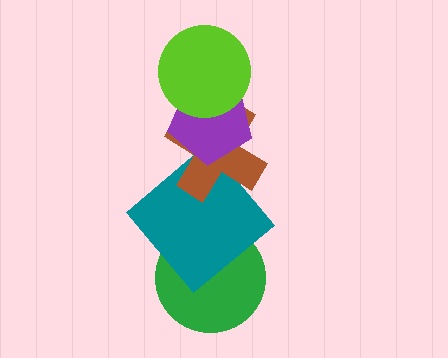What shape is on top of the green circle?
The teal diamond is on top of the green circle.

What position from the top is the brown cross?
The brown cross is 3rd from the top.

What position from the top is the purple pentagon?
The purple pentagon is 2nd from the top.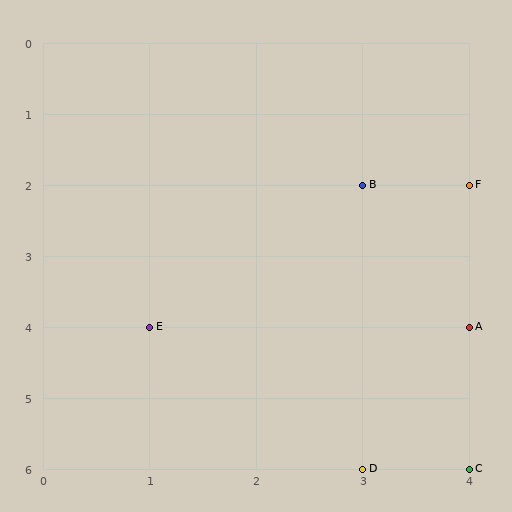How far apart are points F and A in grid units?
Points F and A are 2 rows apart.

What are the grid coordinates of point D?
Point D is at grid coordinates (3, 6).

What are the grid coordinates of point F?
Point F is at grid coordinates (4, 2).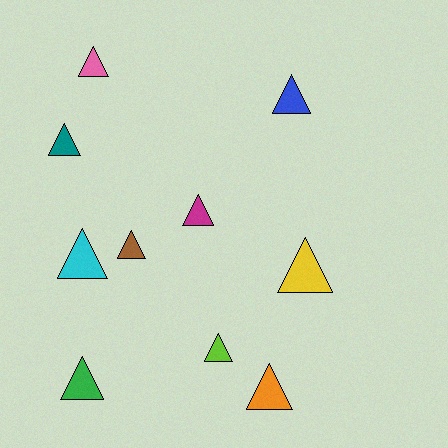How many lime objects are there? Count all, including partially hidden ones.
There is 1 lime object.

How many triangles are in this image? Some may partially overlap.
There are 10 triangles.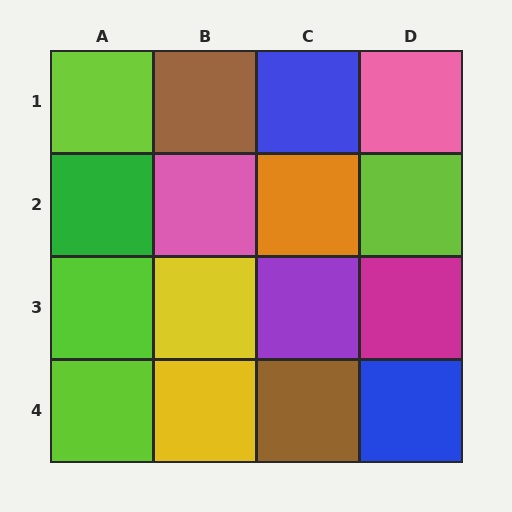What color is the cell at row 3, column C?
Purple.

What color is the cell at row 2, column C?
Orange.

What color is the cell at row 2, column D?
Lime.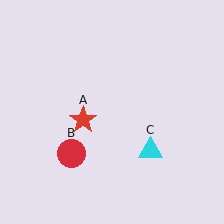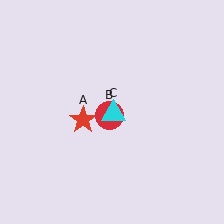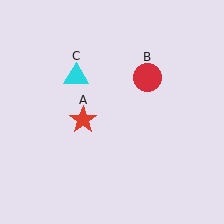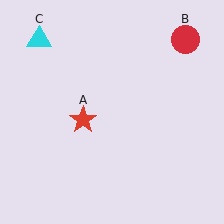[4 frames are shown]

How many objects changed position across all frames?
2 objects changed position: red circle (object B), cyan triangle (object C).